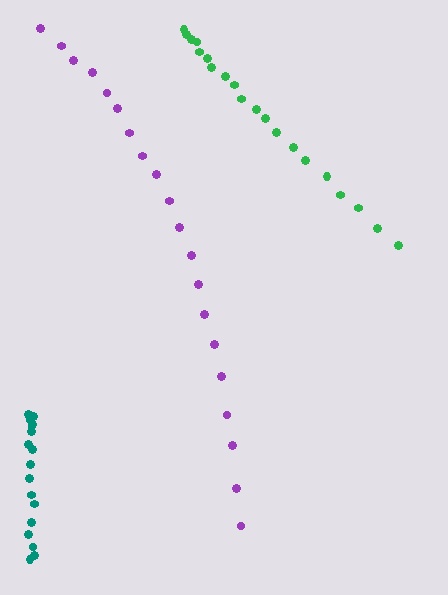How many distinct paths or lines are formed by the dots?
There are 3 distinct paths.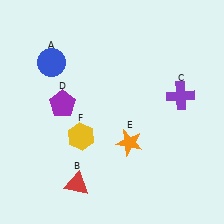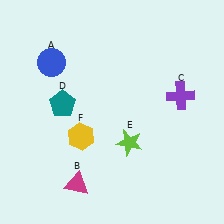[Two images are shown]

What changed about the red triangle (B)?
In Image 1, B is red. In Image 2, it changed to magenta.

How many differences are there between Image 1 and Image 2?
There are 3 differences between the two images.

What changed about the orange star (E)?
In Image 1, E is orange. In Image 2, it changed to lime.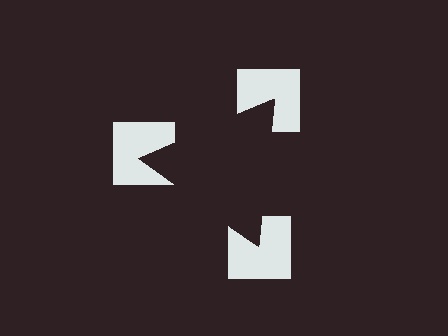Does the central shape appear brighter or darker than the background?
It typically appears slightly darker than the background, even though no actual brightness change is drawn.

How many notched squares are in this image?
There are 3 — one at each vertex of the illusory triangle.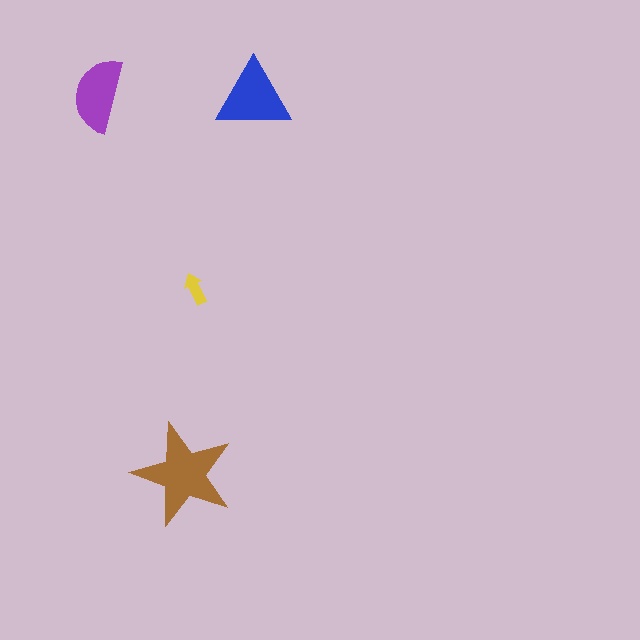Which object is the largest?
The brown star.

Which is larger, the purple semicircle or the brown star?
The brown star.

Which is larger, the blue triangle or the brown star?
The brown star.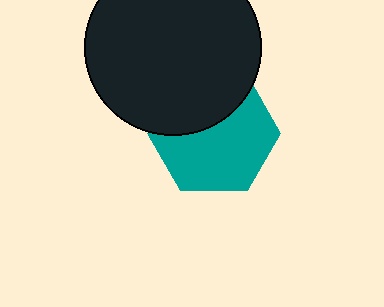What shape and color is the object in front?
The object in front is a black circle.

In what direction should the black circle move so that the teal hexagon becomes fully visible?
The black circle should move up. That is the shortest direction to clear the overlap and leave the teal hexagon fully visible.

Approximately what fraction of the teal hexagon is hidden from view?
Roughly 37% of the teal hexagon is hidden behind the black circle.